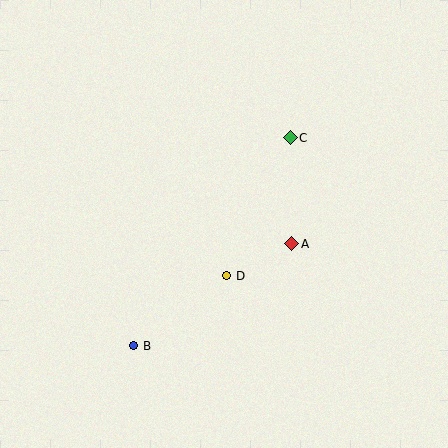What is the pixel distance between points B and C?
The distance between B and C is 260 pixels.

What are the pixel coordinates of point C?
Point C is at (290, 138).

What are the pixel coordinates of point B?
Point B is at (134, 346).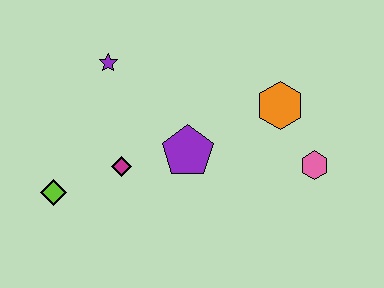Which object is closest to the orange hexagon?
The pink hexagon is closest to the orange hexagon.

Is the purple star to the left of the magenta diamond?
Yes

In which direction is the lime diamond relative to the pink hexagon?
The lime diamond is to the left of the pink hexagon.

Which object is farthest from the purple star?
The pink hexagon is farthest from the purple star.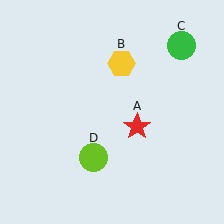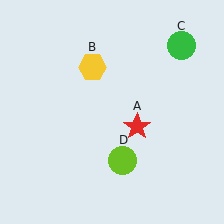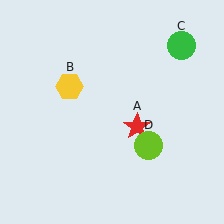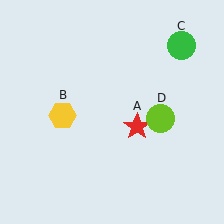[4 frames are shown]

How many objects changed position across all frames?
2 objects changed position: yellow hexagon (object B), lime circle (object D).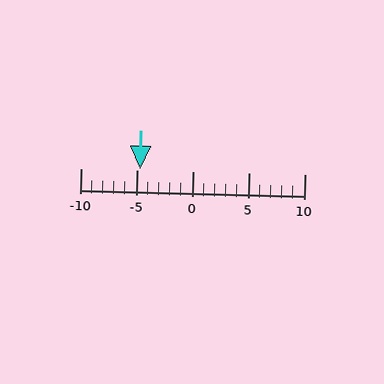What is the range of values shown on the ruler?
The ruler shows values from -10 to 10.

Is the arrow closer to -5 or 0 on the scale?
The arrow is closer to -5.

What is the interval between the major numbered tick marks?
The major tick marks are spaced 5 units apart.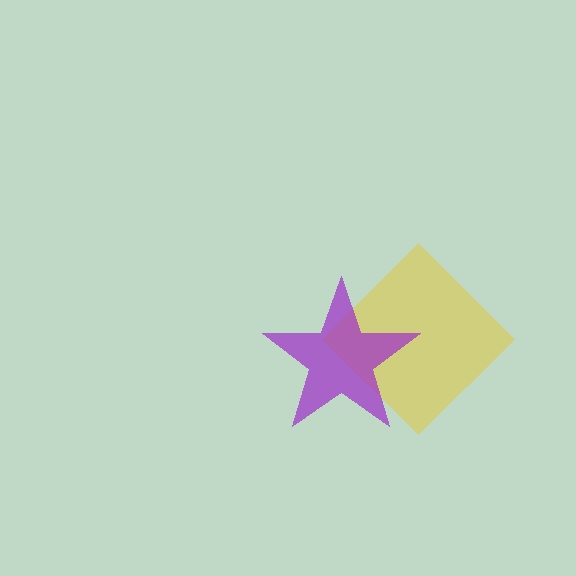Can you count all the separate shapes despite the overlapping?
Yes, there are 2 separate shapes.